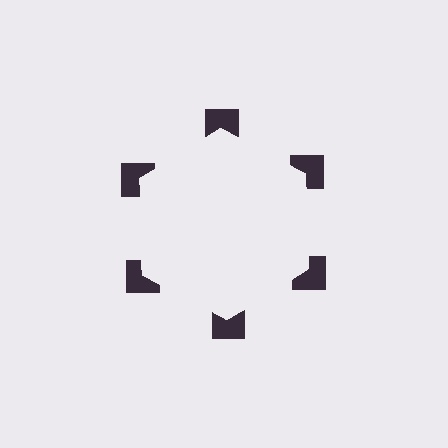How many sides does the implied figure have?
6 sides.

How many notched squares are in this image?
There are 6 — one at each vertex of the illusory hexagon.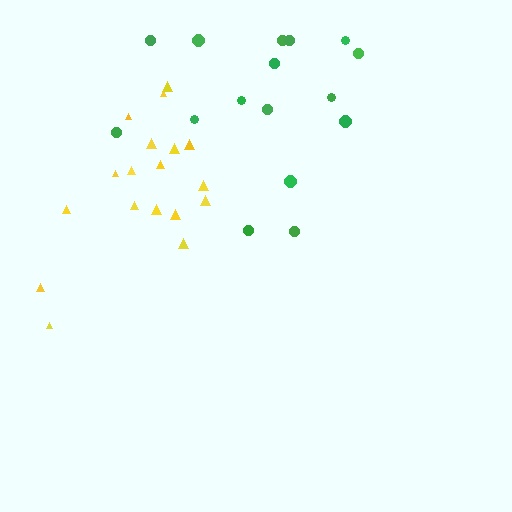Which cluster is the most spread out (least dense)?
Green.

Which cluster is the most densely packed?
Yellow.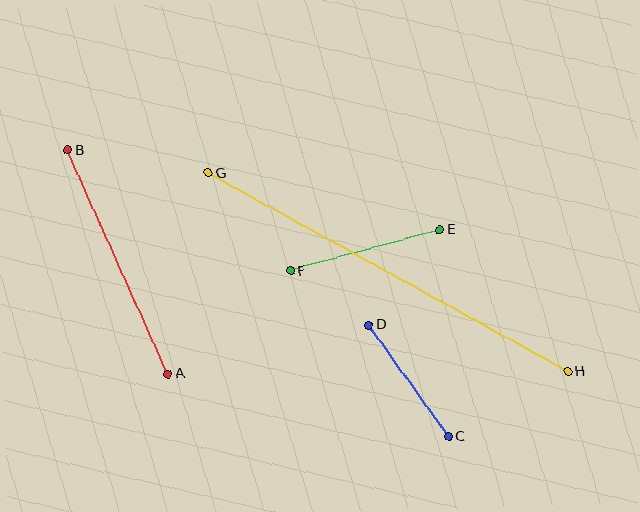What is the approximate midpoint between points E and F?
The midpoint is at approximately (365, 250) pixels.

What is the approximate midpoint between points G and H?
The midpoint is at approximately (388, 272) pixels.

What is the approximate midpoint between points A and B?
The midpoint is at approximately (118, 262) pixels.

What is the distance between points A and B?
The distance is approximately 245 pixels.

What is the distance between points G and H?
The distance is approximately 410 pixels.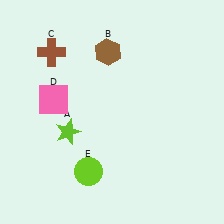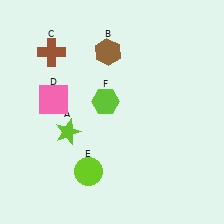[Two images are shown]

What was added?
A lime hexagon (F) was added in Image 2.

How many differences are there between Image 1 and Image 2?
There is 1 difference between the two images.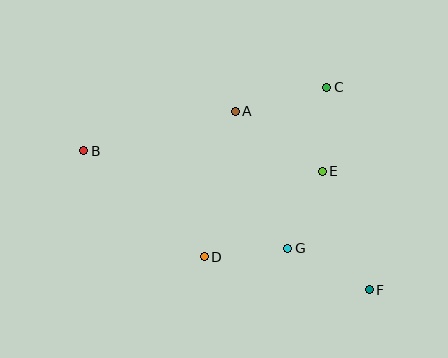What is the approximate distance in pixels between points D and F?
The distance between D and F is approximately 168 pixels.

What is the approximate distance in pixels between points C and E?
The distance between C and E is approximately 84 pixels.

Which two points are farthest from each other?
Points B and F are farthest from each other.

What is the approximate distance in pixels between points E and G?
The distance between E and G is approximately 84 pixels.